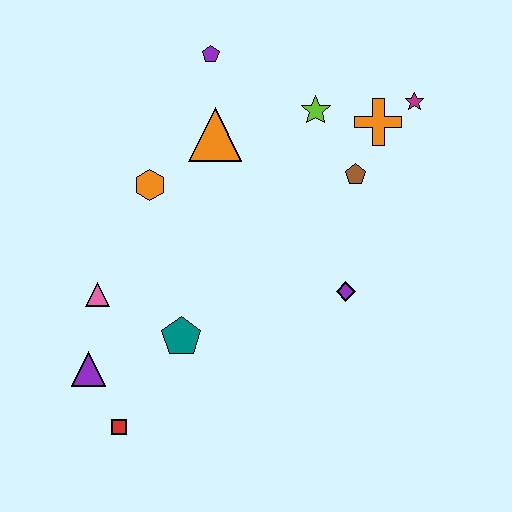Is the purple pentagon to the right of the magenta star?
No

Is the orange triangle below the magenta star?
Yes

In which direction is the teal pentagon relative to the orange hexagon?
The teal pentagon is below the orange hexagon.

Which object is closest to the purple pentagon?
The orange triangle is closest to the purple pentagon.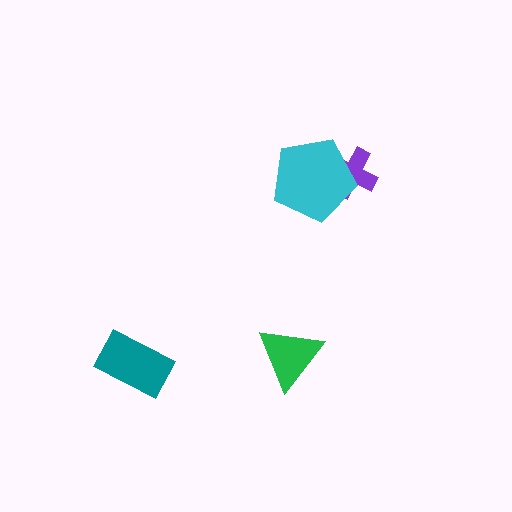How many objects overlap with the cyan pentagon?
1 object overlaps with the cyan pentagon.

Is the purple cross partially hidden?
Yes, it is partially covered by another shape.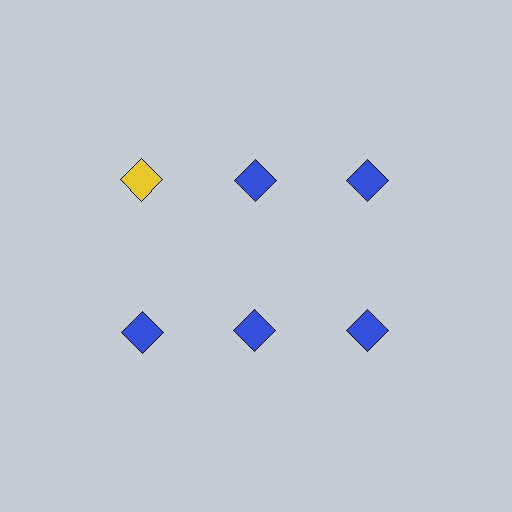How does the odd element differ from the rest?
It has a different color: yellow instead of blue.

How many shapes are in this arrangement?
There are 6 shapes arranged in a grid pattern.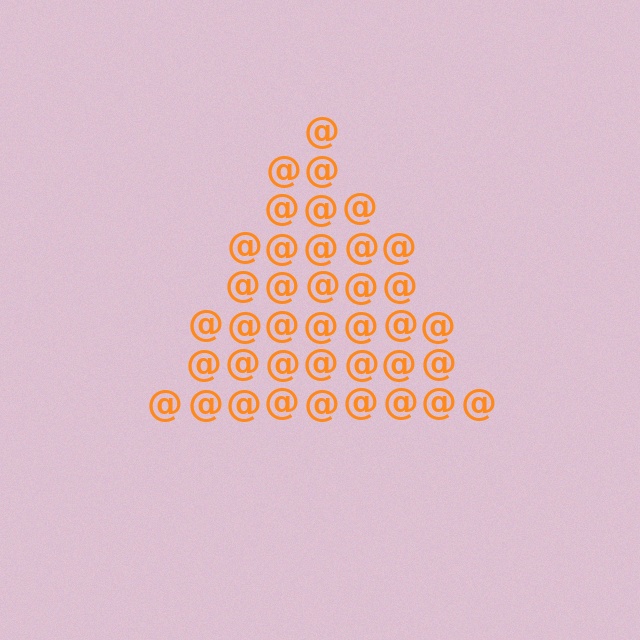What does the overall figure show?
The overall figure shows a triangle.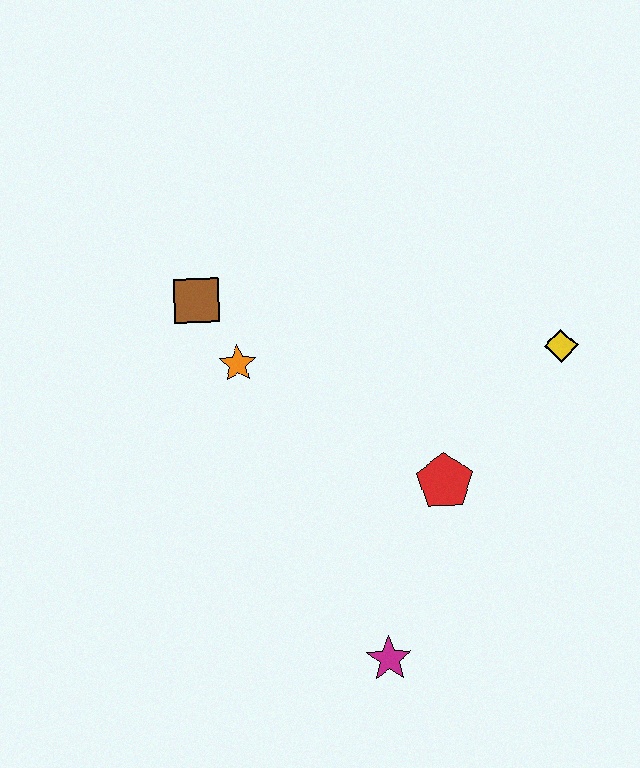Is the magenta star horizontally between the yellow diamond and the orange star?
Yes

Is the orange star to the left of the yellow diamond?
Yes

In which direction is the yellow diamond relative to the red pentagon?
The yellow diamond is above the red pentagon.